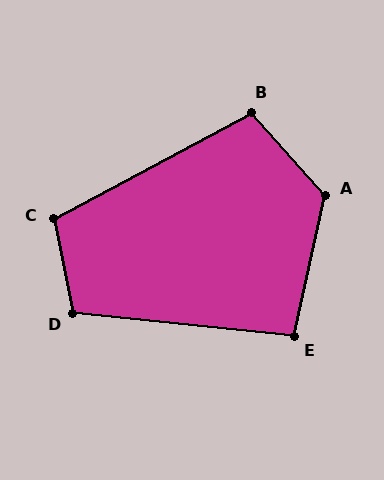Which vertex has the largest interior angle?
A, at approximately 126 degrees.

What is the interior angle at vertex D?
Approximately 107 degrees (obtuse).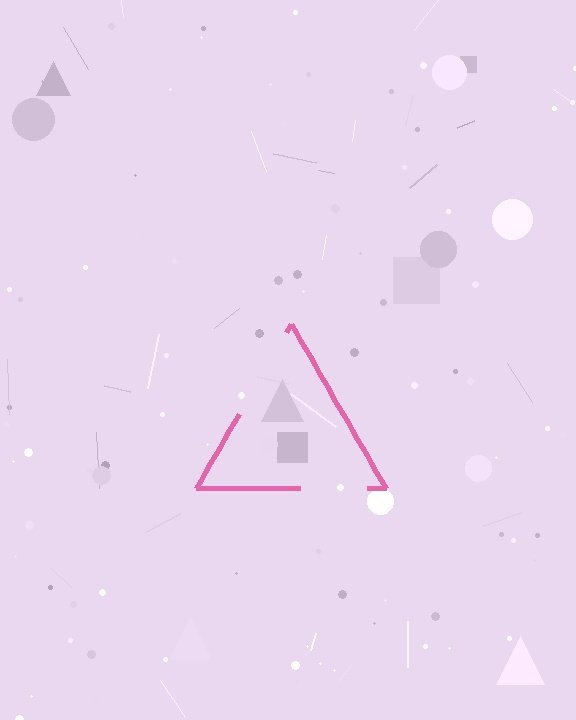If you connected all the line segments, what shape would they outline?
They would outline a triangle.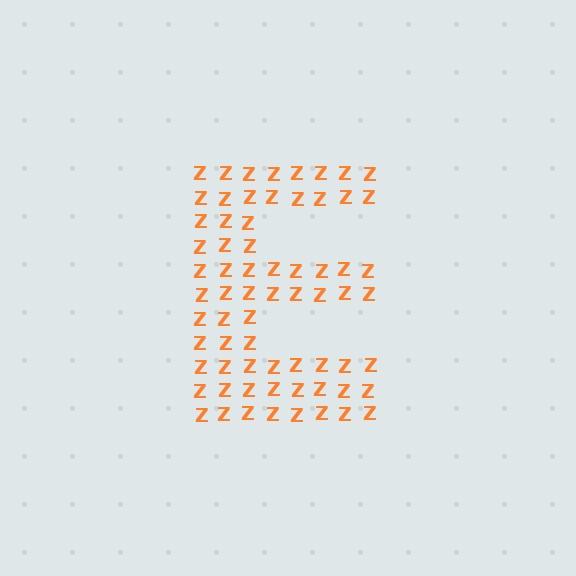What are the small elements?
The small elements are letter Z's.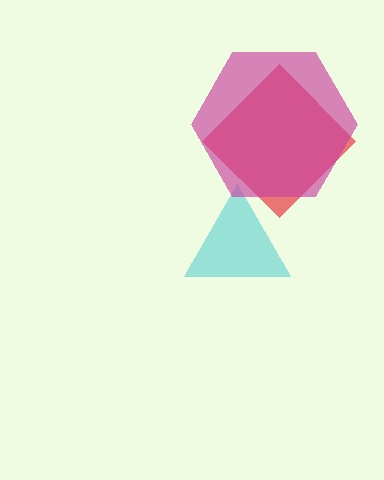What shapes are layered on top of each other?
The layered shapes are: a cyan triangle, a red diamond, a magenta hexagon.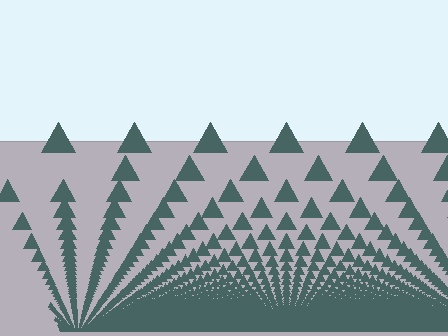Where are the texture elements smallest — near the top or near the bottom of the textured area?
Near the bottom.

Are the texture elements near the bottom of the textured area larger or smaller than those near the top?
Smaller. The gradient is inverted — elements near the bottom are smaller and denser.